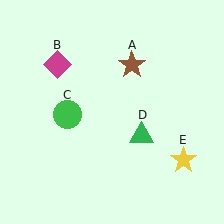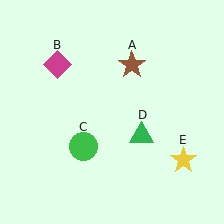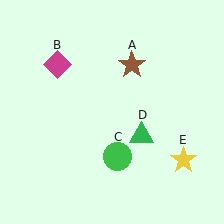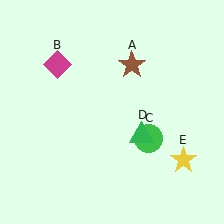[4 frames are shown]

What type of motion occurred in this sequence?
The green circle (object C) rotated counterclockwise around the center of the scene.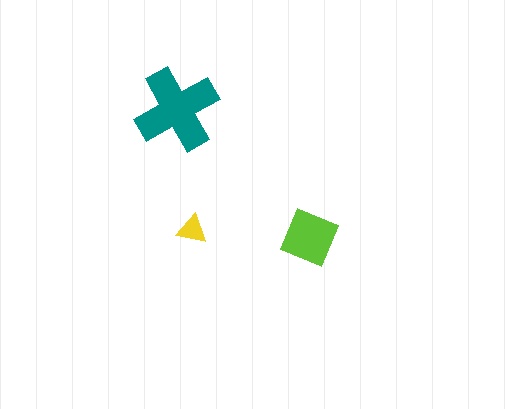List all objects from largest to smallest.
The teal cross, the lime diamond, the yellow triangle.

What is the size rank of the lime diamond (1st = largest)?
2nd.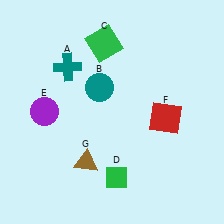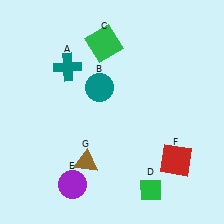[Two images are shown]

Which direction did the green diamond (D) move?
The green diamond (D) moved right.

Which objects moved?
The objects that moved are: the green diamond (D), the purple circle (E), the red square (F).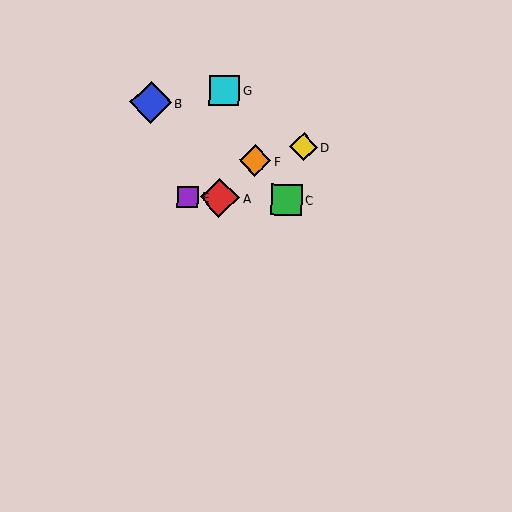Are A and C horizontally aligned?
Yes, both are at y≈198.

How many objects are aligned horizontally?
3 objects (A, C, E) are aligned horizontally.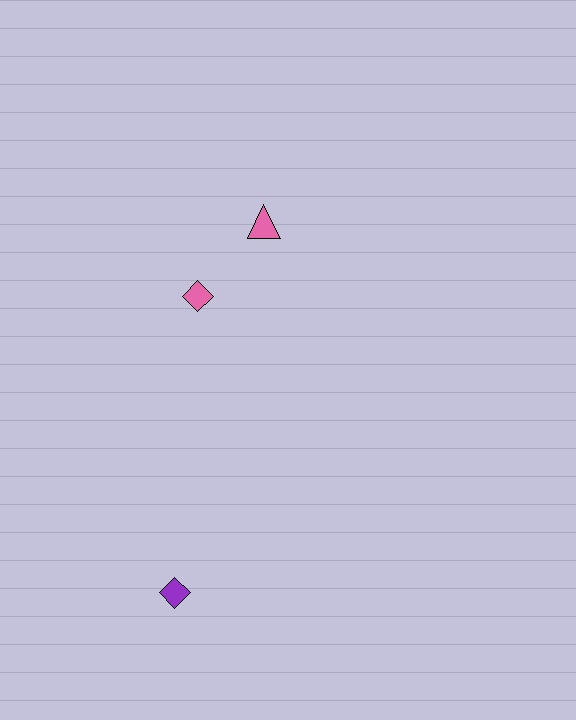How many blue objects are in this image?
There are no blue objects.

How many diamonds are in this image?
There are 2 diamonds.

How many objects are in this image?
There are 3 objects.